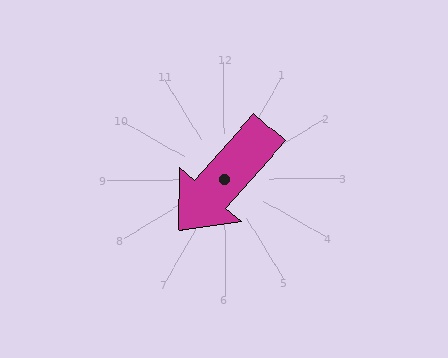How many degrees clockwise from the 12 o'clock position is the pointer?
Approximately 222 degrees.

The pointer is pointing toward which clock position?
Roughly 7 o'clock.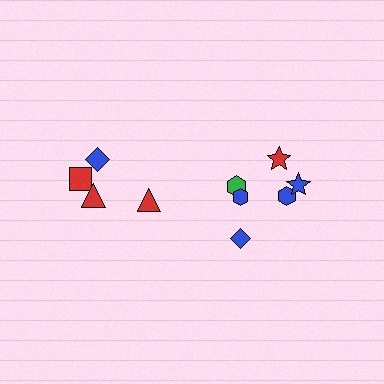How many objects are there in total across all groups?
There are 10 objects.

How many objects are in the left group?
There are 4 objects.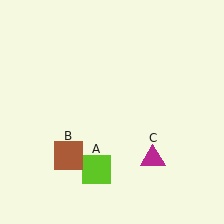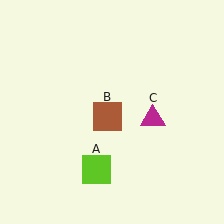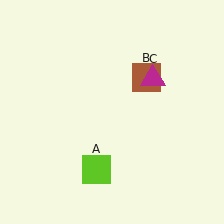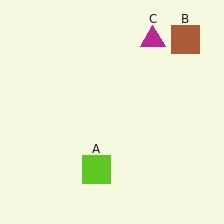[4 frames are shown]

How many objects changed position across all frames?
2 objects changed position: brown square (object B), magenta triangle (object C).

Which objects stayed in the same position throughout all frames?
Lime square (object A) remained stationary.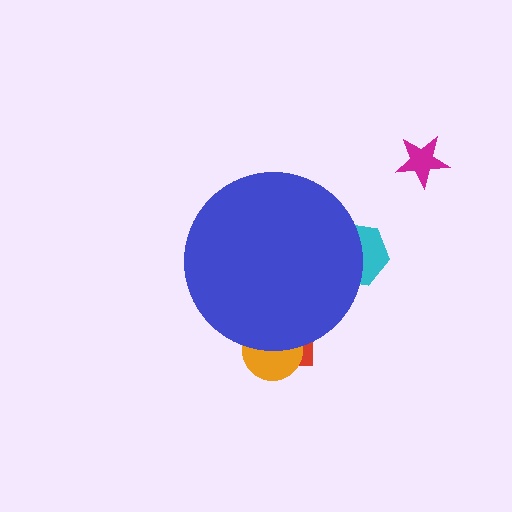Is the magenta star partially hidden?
No, the magenta star is fully visible.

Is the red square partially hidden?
Yes, the red square is partially hidden behind the blue circle.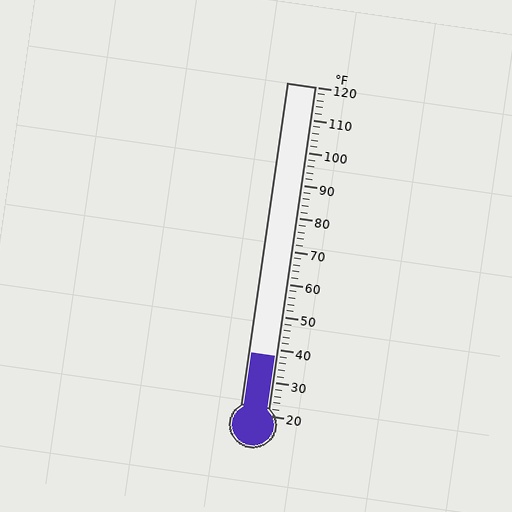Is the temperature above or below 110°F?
The temperature is below 110°F.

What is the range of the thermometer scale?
The thermometer scale ranges from 20°F to 120°F.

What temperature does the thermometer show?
The thermometer shows approximately 38°F.